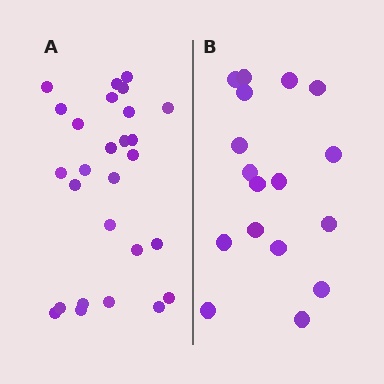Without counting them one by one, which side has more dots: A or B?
Region A (the left region) has more dots.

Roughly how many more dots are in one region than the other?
Region A has roughly 10 or so more dots than region B.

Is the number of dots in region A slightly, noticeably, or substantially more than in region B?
Region A has substantially more. The ratio is roughly 1.6 to 1.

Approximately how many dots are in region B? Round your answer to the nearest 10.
About 20 dots. (The exact count is 17, which rounds to 20.)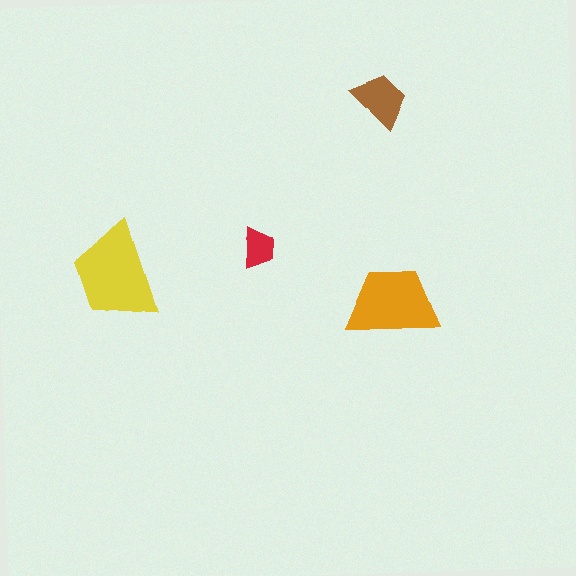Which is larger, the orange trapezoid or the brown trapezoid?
The orange one.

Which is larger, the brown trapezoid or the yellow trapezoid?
The yellow one.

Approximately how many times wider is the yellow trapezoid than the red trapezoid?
About 2.5 times wider.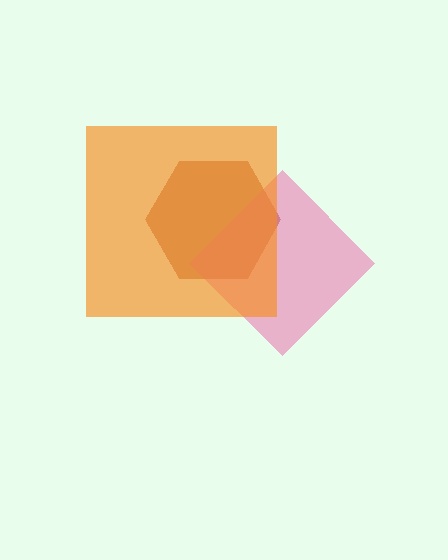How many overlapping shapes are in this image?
There are 3 overlapping shapes in the image.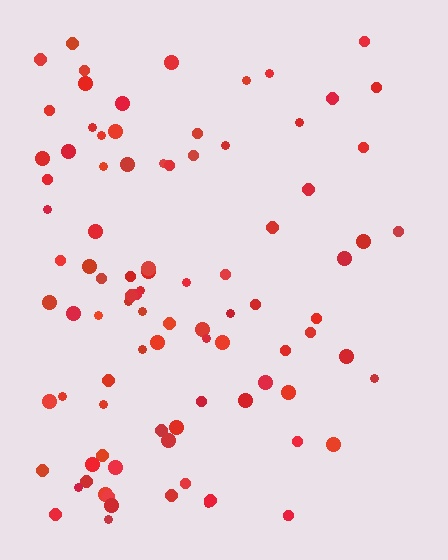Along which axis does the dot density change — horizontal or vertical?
Horizontal.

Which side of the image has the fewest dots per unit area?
The right.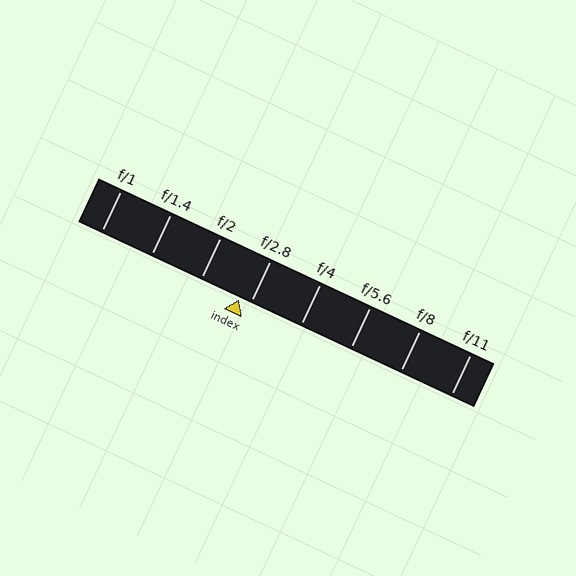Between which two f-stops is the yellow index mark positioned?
The index mark is between f/2 and f/2.8.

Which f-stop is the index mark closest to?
The index mark is closest to f/2.8.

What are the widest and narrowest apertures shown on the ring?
The widest aperture shown is f/1 and the narrowest is f/11.